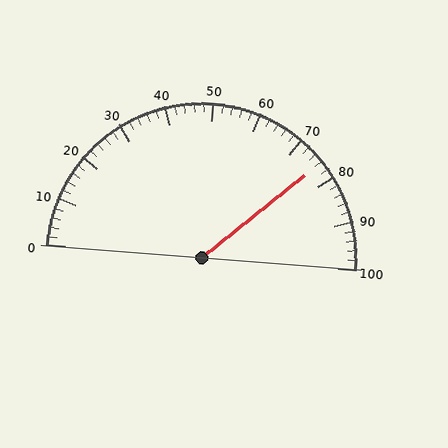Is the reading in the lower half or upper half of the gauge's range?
The reading is in the upper half of the range (0 to 100).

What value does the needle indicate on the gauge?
The needle indicates approximately 76.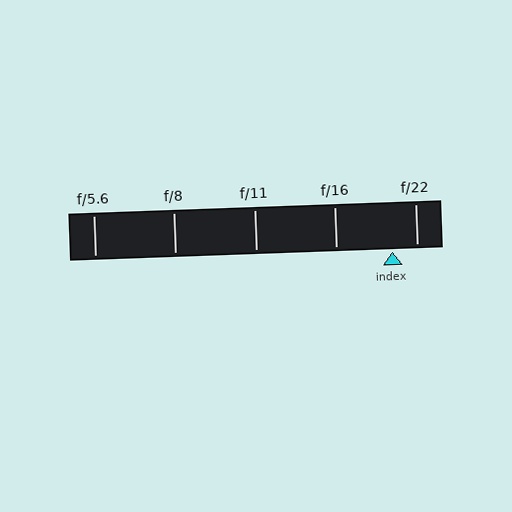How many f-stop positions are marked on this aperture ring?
There are 5 f-stop positions marked.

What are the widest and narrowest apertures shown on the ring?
The widest aperture shown is f/5.6 and the narrowest is f/22.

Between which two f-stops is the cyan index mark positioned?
The index mark is between f/16 and f/22.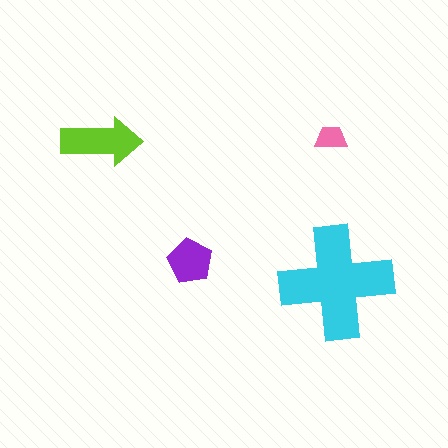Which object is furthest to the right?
The cyan cross is rightmost.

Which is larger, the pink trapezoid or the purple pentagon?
The purple pentagon.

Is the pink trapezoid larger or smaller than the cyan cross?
Smaller.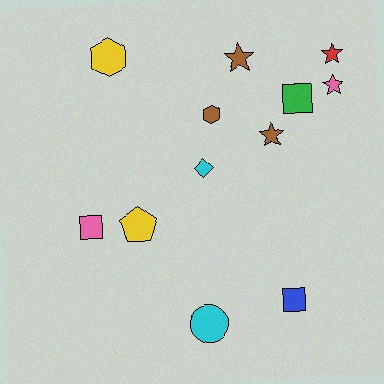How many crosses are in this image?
There are no crosses.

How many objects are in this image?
There are 12 objects.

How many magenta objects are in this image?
There are no magenta objects.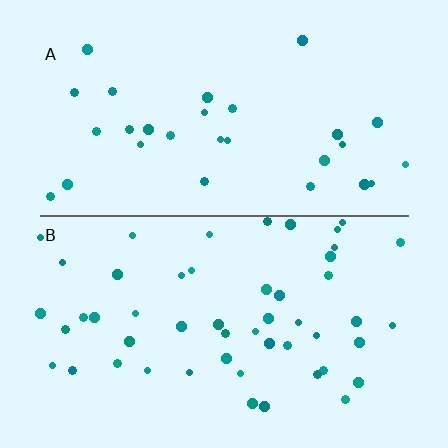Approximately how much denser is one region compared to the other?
Approximately 1.8× — region B over region A.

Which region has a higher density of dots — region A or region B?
B (the bottom).